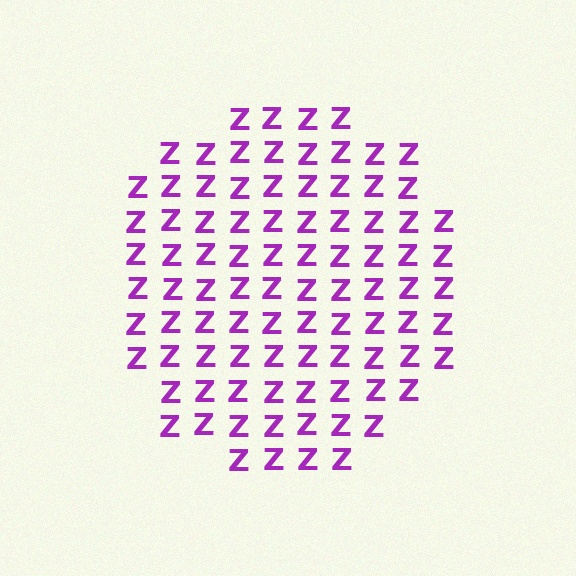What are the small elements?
The small elements are letter Z's.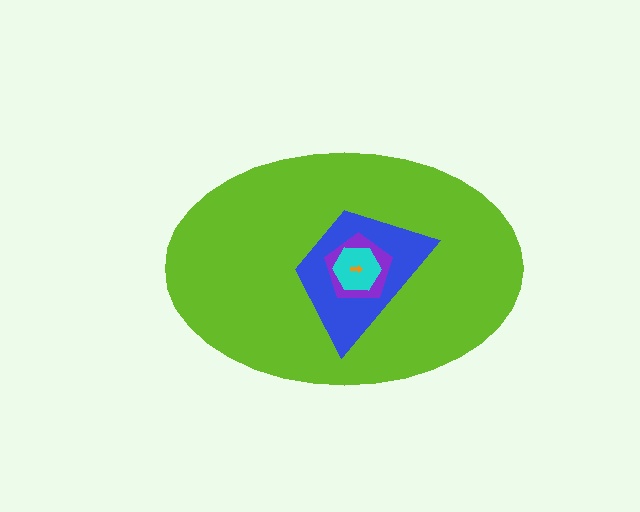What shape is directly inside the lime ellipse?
The blue trapezoid.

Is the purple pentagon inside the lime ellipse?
Yes.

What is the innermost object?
The orange arrow.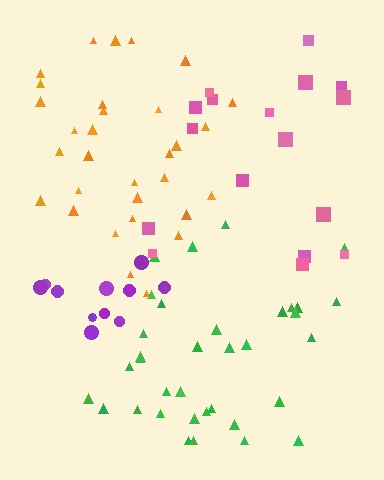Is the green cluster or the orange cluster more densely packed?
Green.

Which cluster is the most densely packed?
Purple.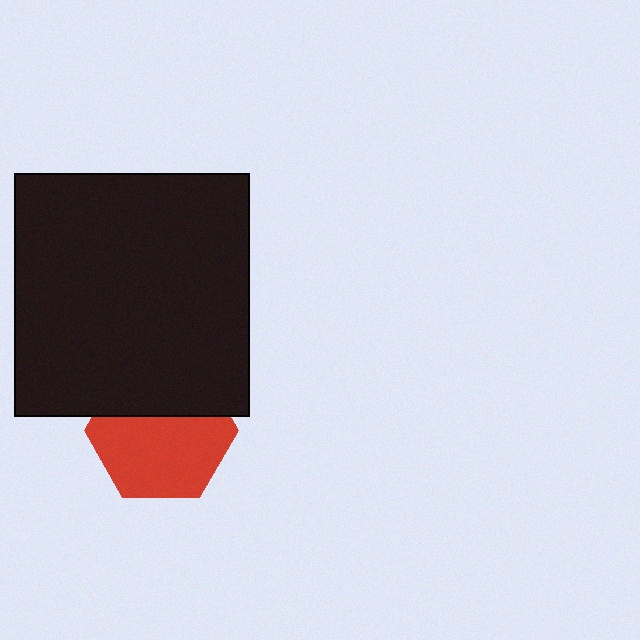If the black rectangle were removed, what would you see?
You would see the complete red hexagon.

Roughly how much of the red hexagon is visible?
About half of it is visible (roughly 62%).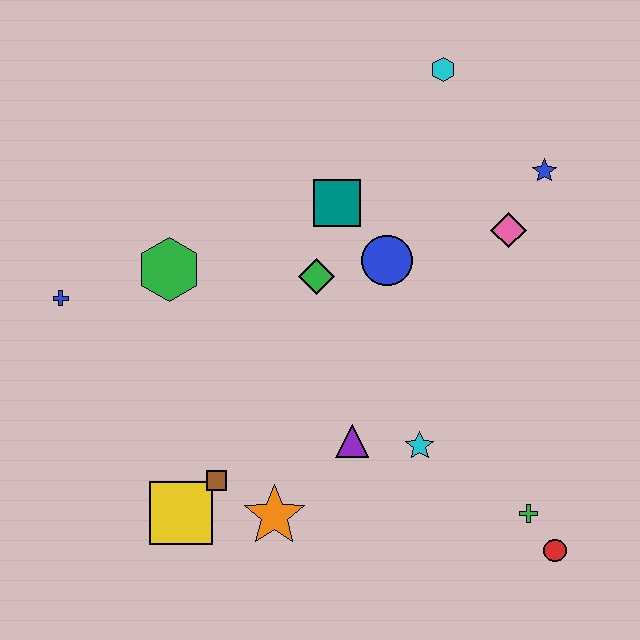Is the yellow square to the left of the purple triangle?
Yes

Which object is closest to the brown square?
The yellow square is closest to the brown square.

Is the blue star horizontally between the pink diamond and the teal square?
No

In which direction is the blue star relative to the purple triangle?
The blue star is above the purple triangle.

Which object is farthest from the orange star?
The cyan hexagon is farthest from the orange star.